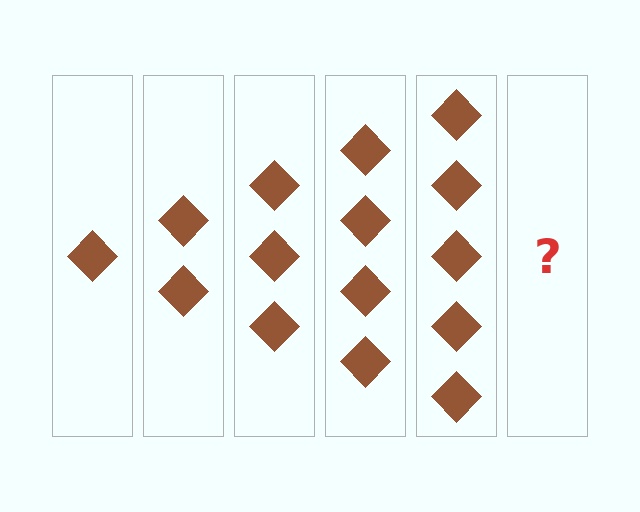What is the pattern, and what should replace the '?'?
The pattern is that each step adds one more diamond. The '?' should be 6 diamonds.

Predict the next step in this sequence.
The next step is 6 diamonds.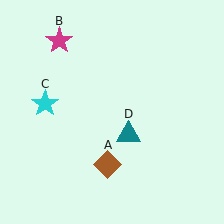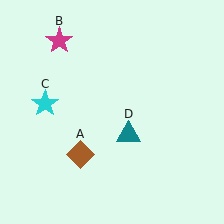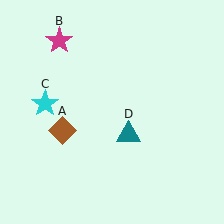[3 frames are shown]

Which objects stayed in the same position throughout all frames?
Magenta star (object B) and cyan star (object C) and teal triangle (object D) remained stationary.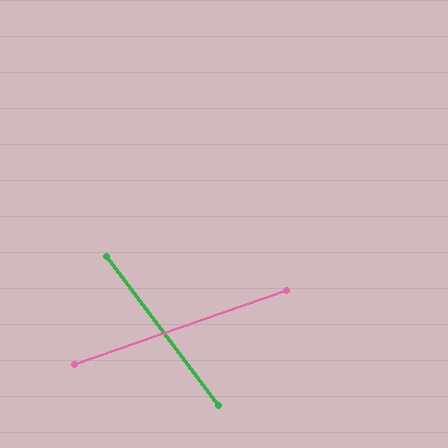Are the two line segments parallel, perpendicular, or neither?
Neither parallel nor perpendicular — they differ by about 72°.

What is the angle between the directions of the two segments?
Approximately 72 degrees.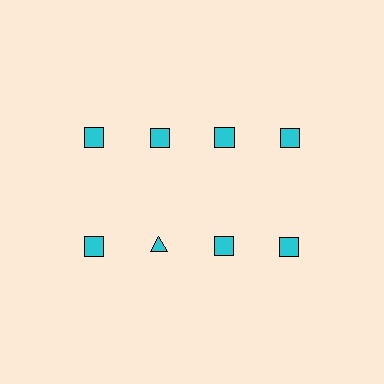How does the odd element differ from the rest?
It has a different shape: triangle instead of square.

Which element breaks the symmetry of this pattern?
The cyan triangle in the second row, second from left column breaks the symmetry. All other shapes are cyan squares.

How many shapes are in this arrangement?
There are 8 shapes arranged in a grid pattern.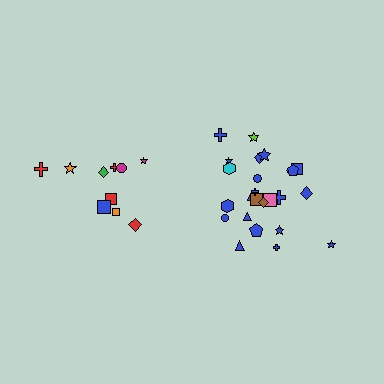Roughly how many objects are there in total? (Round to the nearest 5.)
Roughly 35 objects in total.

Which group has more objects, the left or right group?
The right group.